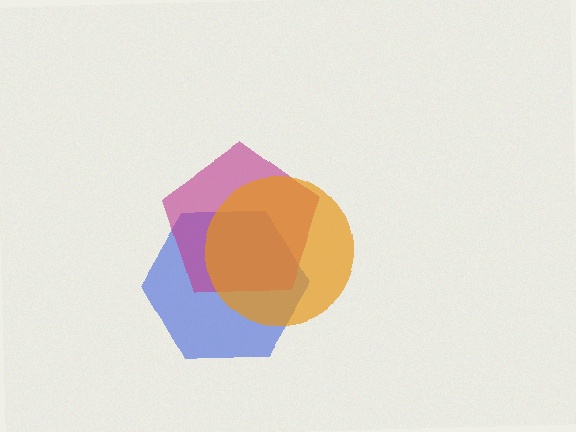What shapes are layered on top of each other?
The layered shapes are: a blue hexagon, a magenta pentagon, an orange circle.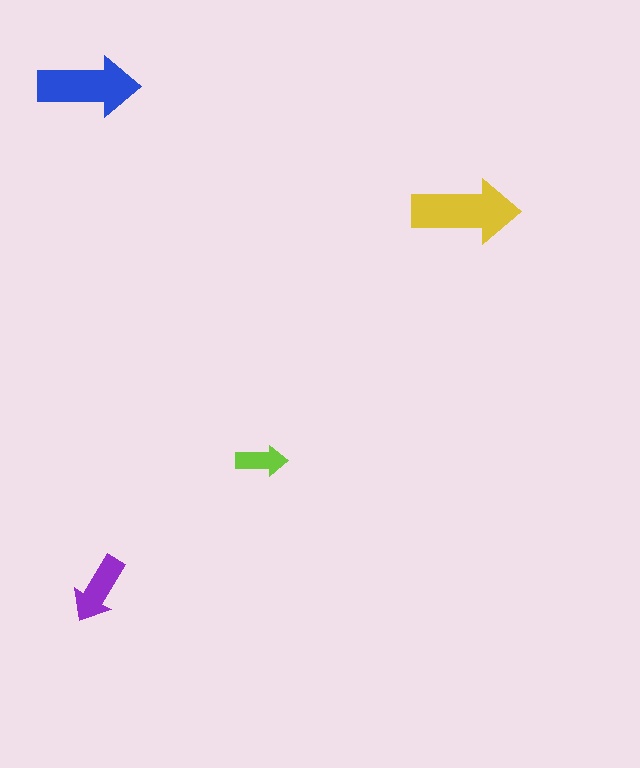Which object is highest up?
The blue arrow is topmost.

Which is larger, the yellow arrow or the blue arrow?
The yellow one.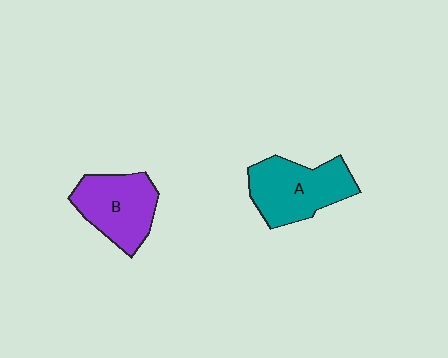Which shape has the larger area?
Shape A (teal).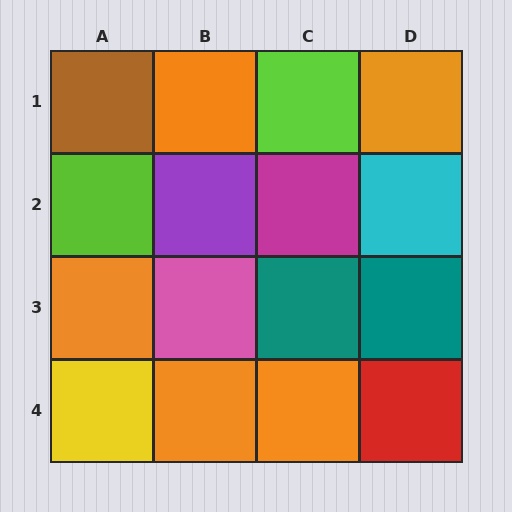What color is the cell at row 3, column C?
Teal.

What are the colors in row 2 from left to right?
Lime, purple, magenta, cyan.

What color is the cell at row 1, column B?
Orange.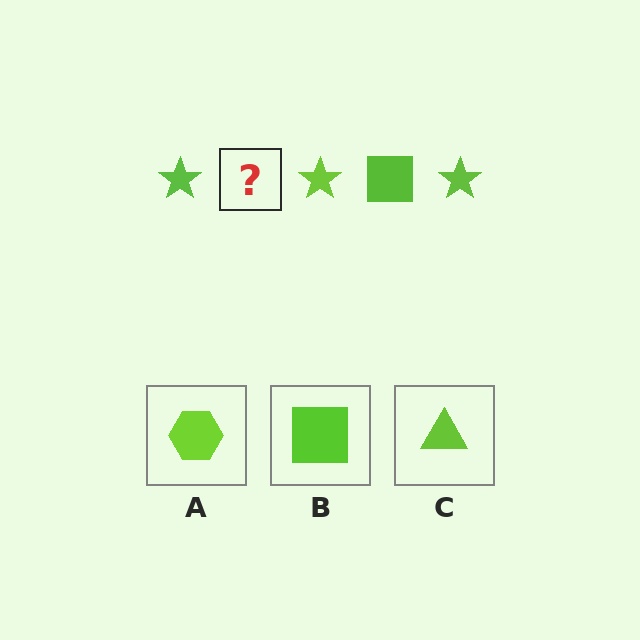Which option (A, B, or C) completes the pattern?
B.